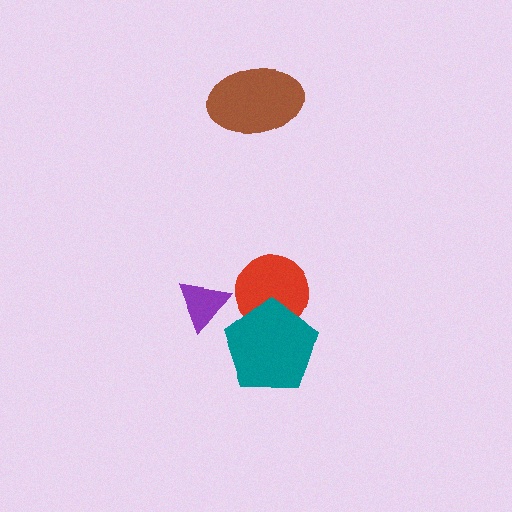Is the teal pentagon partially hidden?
No, no other shape covers it.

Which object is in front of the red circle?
The teal pentagon is in front of the red circle.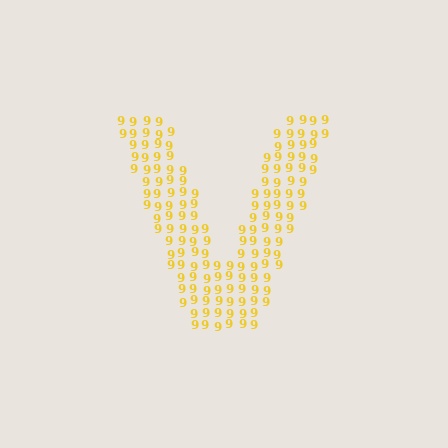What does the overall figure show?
The overall figure shows the letter V.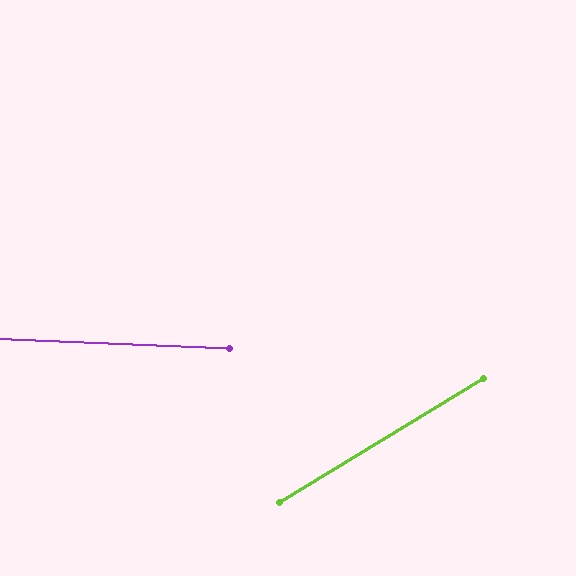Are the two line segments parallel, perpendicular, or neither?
Neither parallel nor perpendicular — they differ by about 34°.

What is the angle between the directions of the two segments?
Approximately 34 degrees.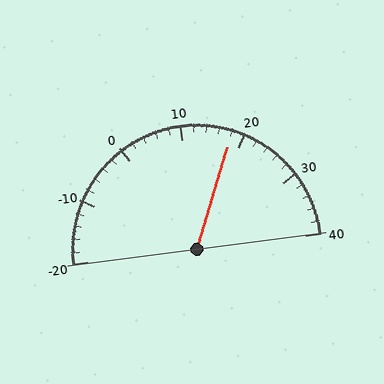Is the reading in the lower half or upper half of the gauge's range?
The reading is in the upper half of the range (-20 to 40).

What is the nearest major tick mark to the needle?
The nearest major tick mark is 20.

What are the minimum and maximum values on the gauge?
The gauge ranges from -20 to 40.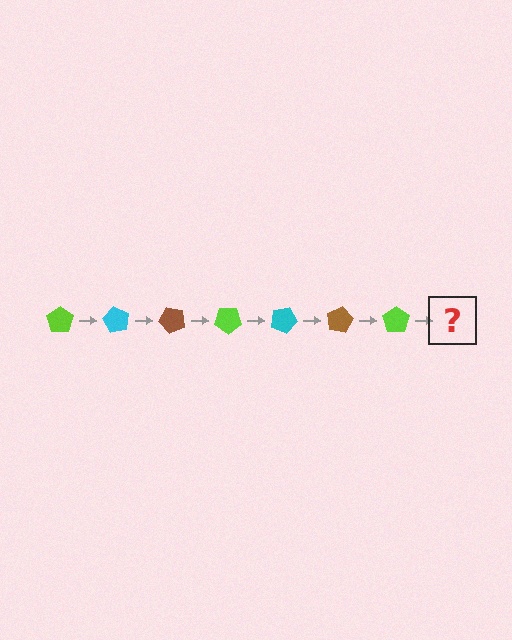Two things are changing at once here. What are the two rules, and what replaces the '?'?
The two rules are that it rotates 60 degrees each step and the color cycles through lime, cyan, and brown. The '?' should be a cyan pentagon, rotated 420 degrees from the start.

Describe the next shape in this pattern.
It should be a cyan pentagon, rotated 420 degrees from the start.